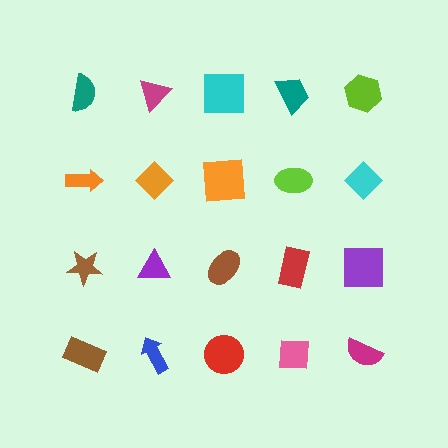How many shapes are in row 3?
5 shapes.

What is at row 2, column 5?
A cyan diamond.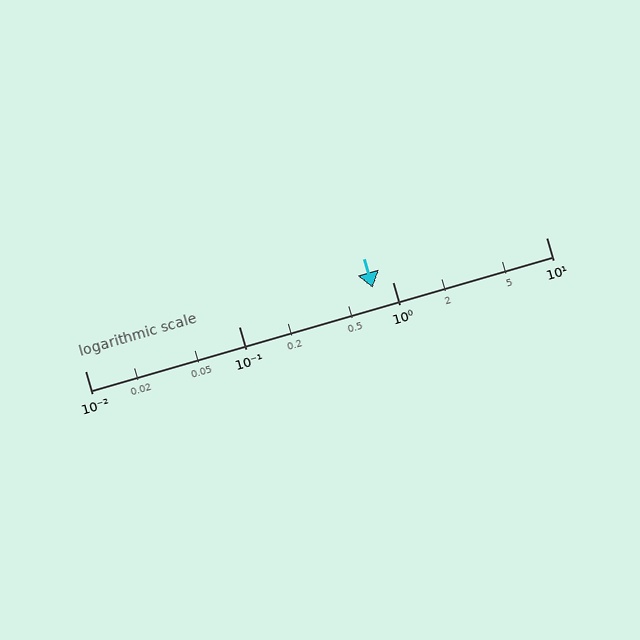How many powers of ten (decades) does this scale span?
The scale spans 3 decades, from 0.01 to 10.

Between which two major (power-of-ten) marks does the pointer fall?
The pointer is between 0.1 and 1.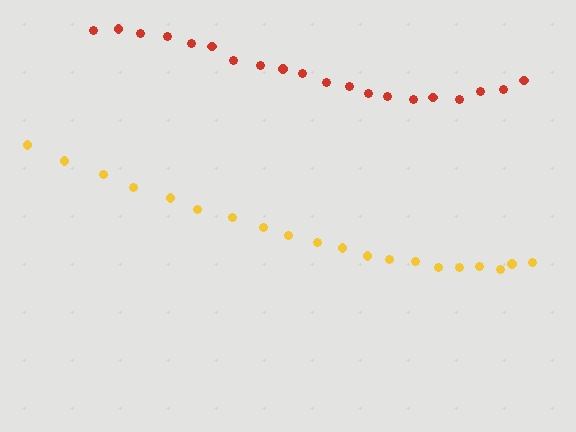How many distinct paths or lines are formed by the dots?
There are 2 distinct paths.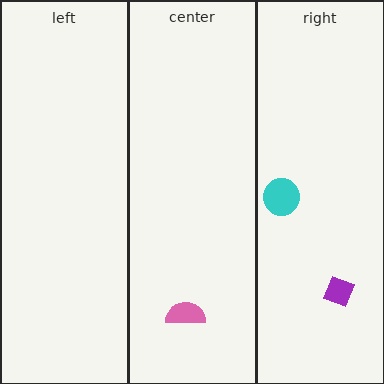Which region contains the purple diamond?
The right region.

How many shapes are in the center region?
1.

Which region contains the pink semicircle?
The center region.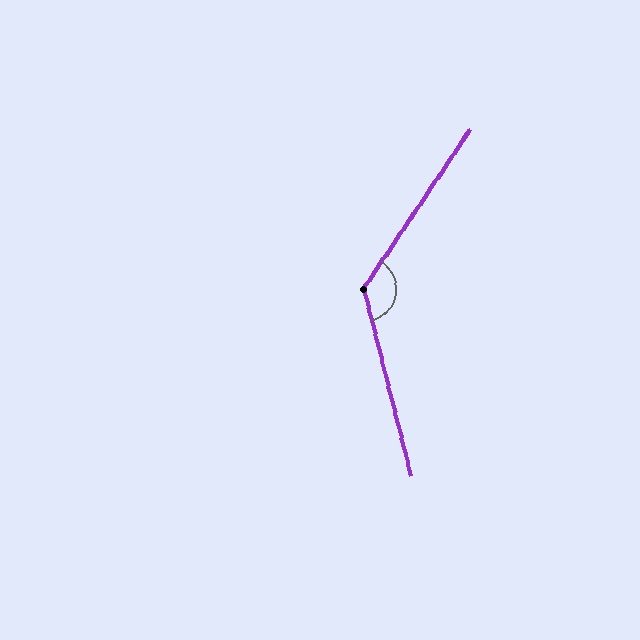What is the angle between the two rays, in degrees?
Approximately 132 degrees.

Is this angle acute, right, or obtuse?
It is obtuse.